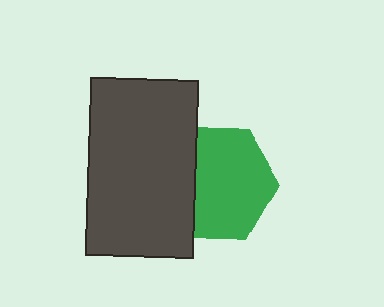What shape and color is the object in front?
The object in front is a dark gray rectangle.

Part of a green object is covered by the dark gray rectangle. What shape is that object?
It is a hexagon.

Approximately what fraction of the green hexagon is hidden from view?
Roughly 30% of the green hexagon is hidden behind the dark gray rectangle.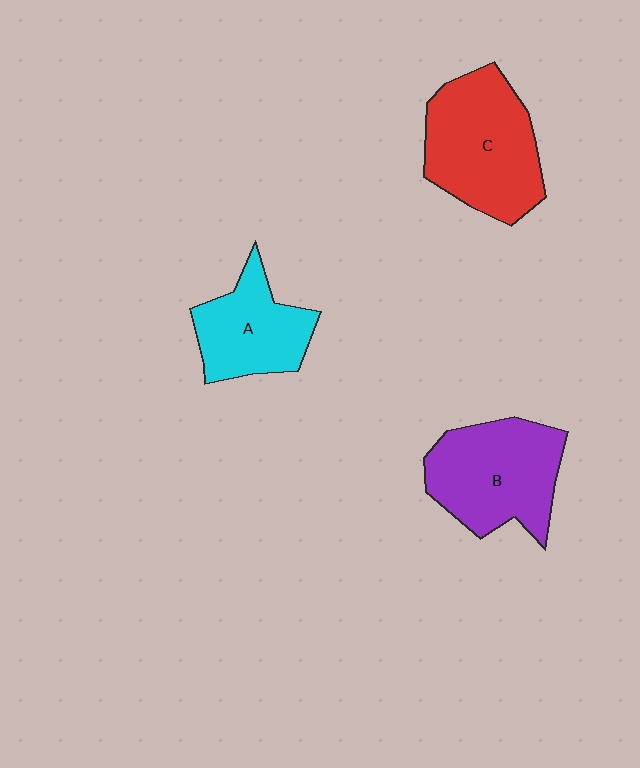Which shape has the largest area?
Shape C (red).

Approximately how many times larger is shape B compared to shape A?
Approximately 1.3 times.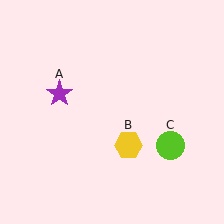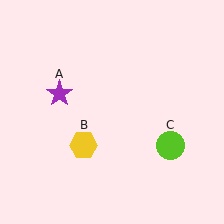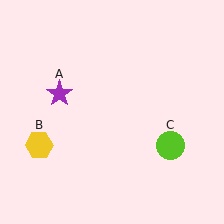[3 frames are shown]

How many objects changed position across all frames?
1 object changed position: yellow hexagon (object B).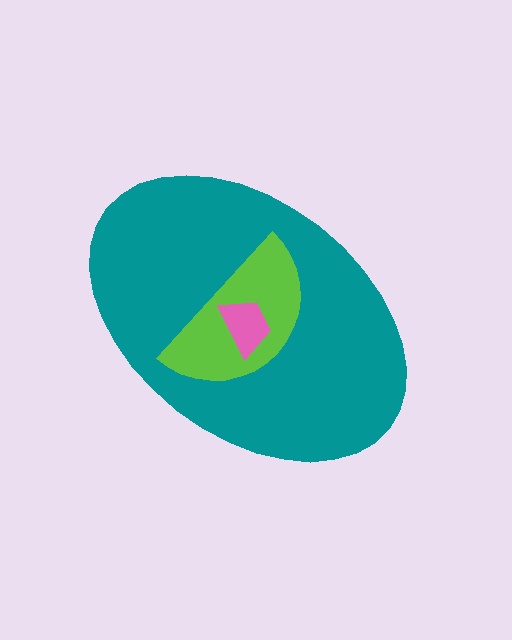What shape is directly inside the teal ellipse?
The lime semicircle.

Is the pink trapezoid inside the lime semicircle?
Yes.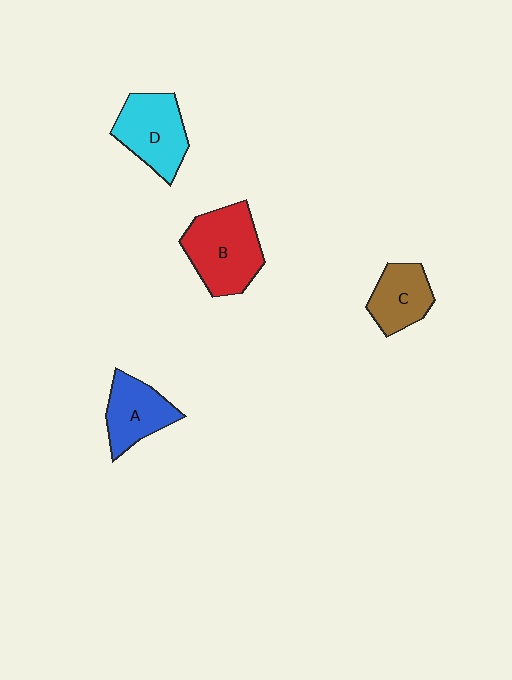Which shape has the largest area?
Shape B (red).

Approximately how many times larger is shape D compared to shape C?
Approximately 1.3 times.